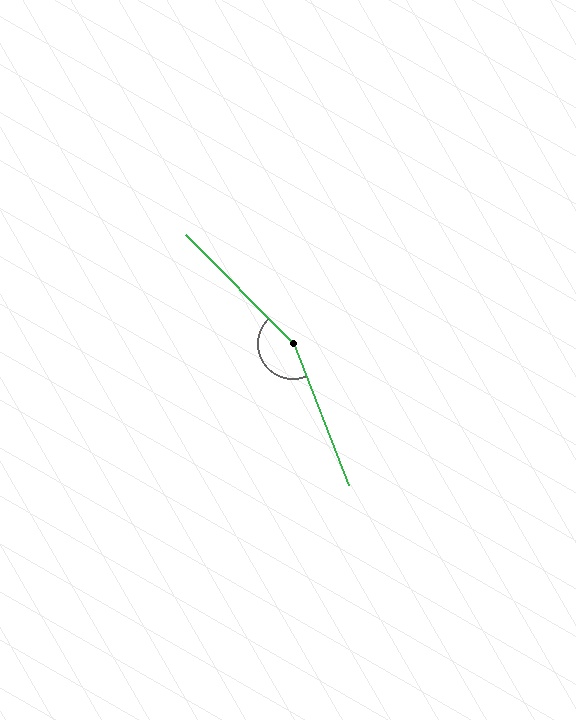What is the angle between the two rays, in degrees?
Approximately 157 degrees.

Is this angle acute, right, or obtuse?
It is obtuse.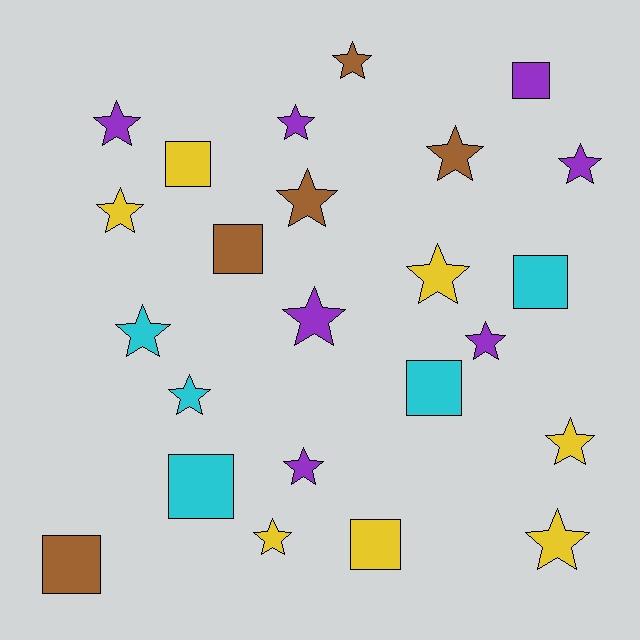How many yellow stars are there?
There are 5 yellow stars.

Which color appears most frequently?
Purple, with 7 objects.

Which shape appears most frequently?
Star, with 16 objects.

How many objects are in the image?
There are 24 objects.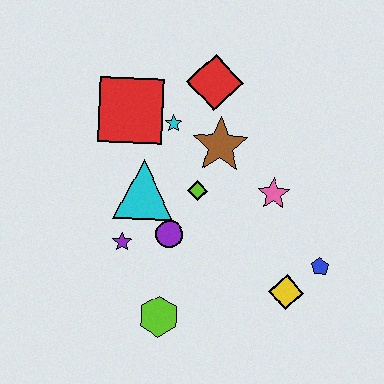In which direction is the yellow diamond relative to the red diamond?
The yellow diamond is below the red diamond.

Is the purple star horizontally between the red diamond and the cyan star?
No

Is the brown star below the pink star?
No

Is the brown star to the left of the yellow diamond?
Yes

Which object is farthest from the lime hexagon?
The red diamond is farthest from the lime hexagon.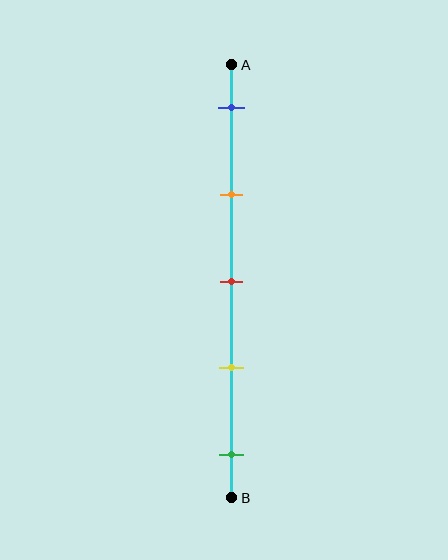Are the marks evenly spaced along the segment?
Yes, the marks are approximately evenly spaced.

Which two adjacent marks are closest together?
The red and yellow marks are the closest adjacent pair.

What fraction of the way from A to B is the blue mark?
The blue mark is approximately 10% (0.1) of the way from A to B.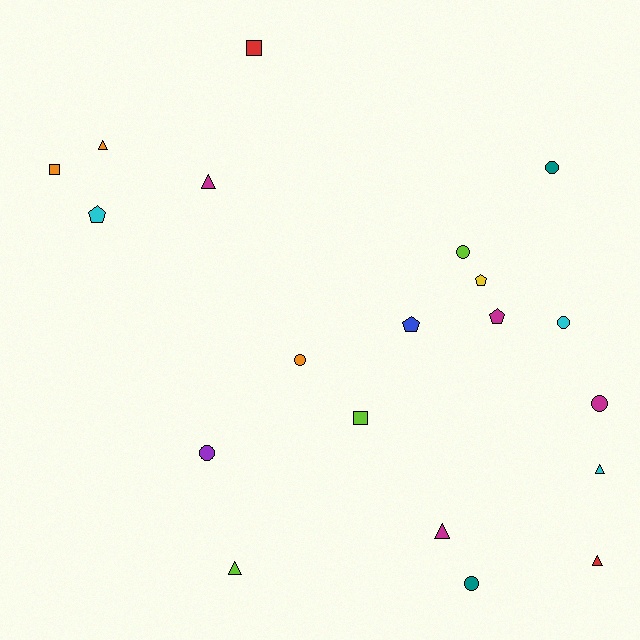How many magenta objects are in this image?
There are 4 magenta objects.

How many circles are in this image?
There are 7 circles.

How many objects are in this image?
There are 20 objects.